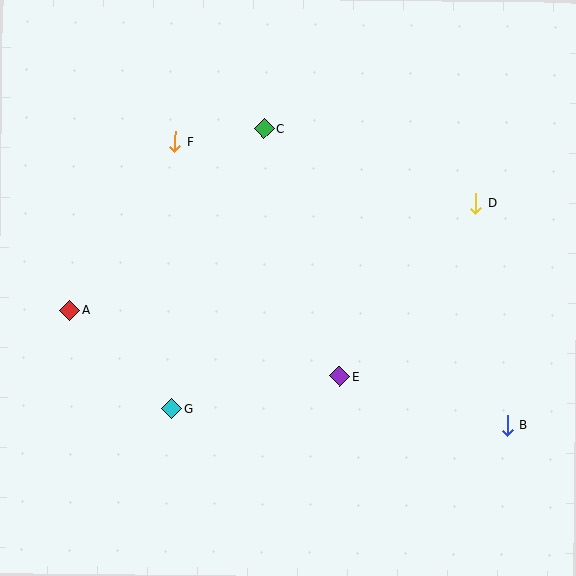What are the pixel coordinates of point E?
Point E is at (340, 376).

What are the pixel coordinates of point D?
Point D is at (476, 203).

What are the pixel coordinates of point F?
Point F is at (175, 142).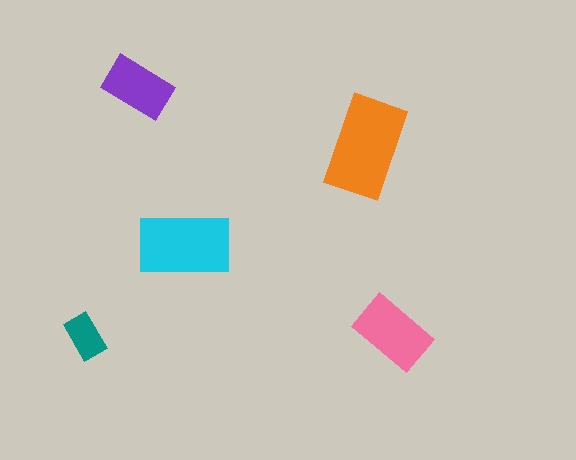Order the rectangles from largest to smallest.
the orange one, the cyan one, the pink one, the purple one, the teal one.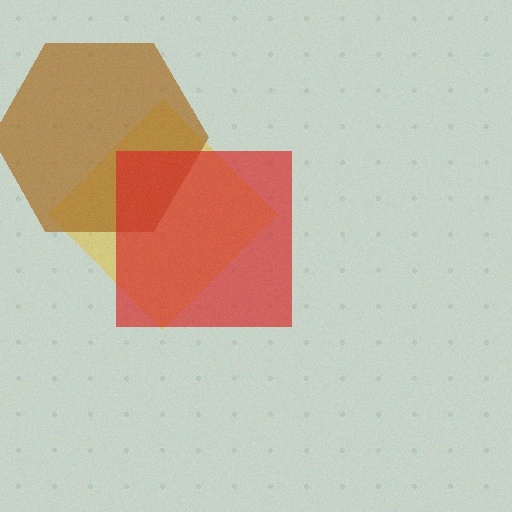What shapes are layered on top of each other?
The layered shapes are: a yellow diamond, a brown hexagon, a red square.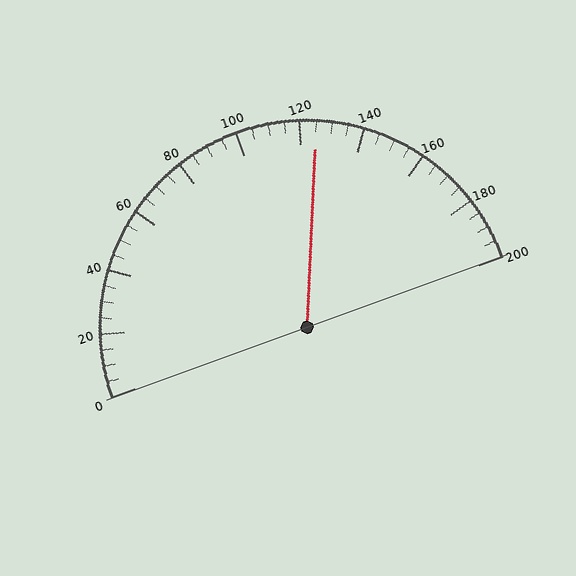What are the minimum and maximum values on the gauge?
The gauge ranges from 0 to 200.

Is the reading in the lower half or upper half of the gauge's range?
The reading is in the upper half of the range (0 to 200).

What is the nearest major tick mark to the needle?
The nearest major tick mark is 120.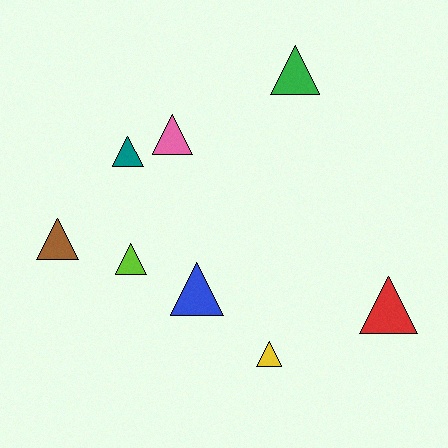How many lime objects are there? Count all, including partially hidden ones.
There is 1 lime object.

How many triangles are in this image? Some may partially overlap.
There are 8 triangles.